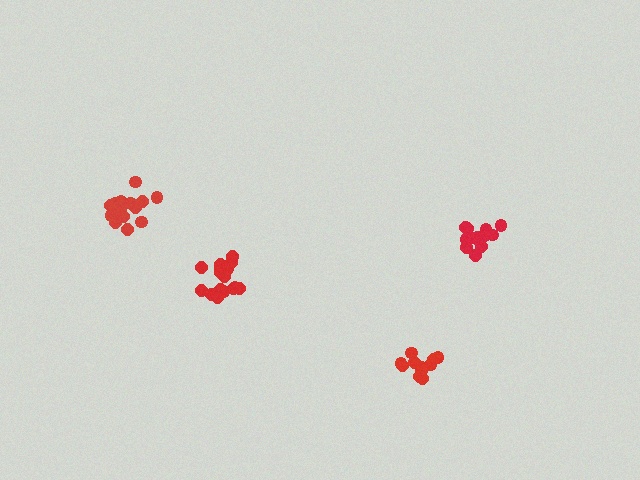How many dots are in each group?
Group 1: 17 dots, Group 2: 13 dots, Group 3: 16 dots, Group 4: 17 dots (63 total).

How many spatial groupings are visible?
There are 4 spatial groupings.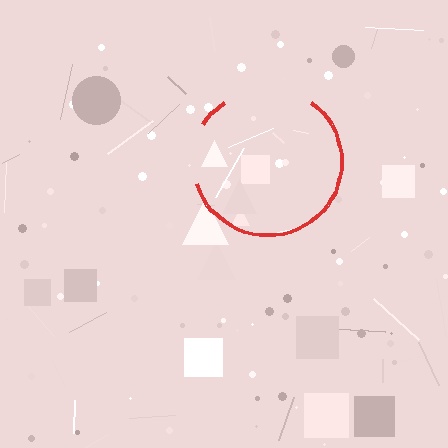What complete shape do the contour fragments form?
The contour fragments form a circle.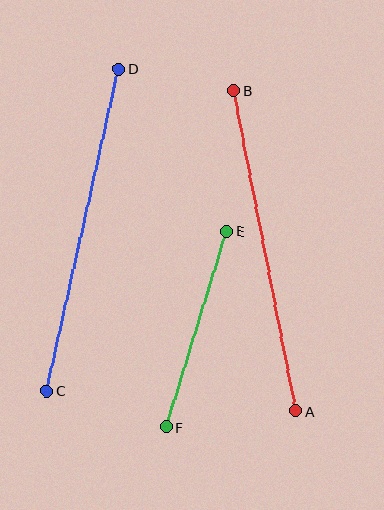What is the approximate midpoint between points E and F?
The midpoint is at approximately (196, 329) pixels.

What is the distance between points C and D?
The distance is approximately 330 pixels.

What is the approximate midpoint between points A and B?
The midpoint is at approximately (265, 251) pixels.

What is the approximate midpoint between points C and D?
The midpoint is at approximately (82, 230) pixels.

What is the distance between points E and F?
The distance is approximately 205 pixels.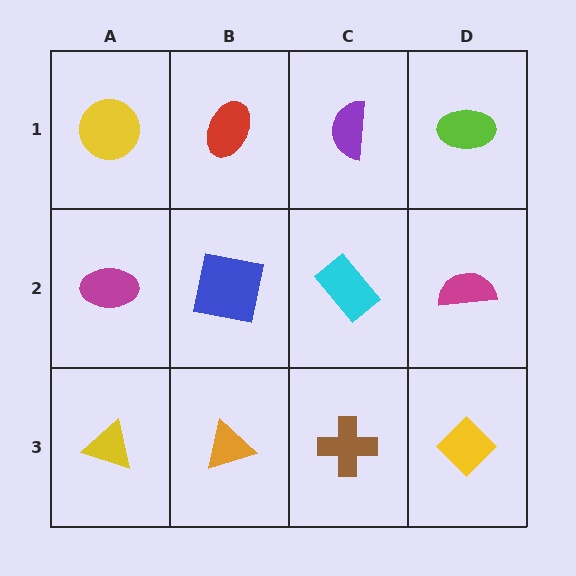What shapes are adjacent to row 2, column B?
A red ellipse (row 1, column B), an orange triangle (row 3, column B), a magenta ellipse (row 2, column A), a cyan rectangle (row 2, column C).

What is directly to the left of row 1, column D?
A purple semicircle.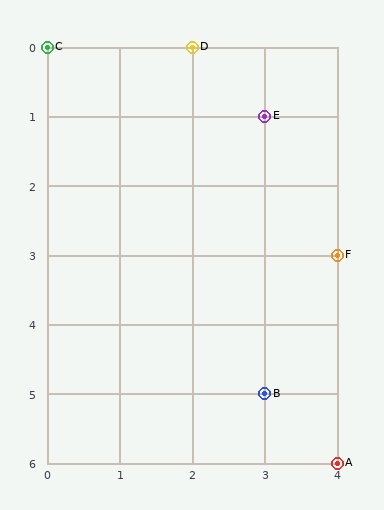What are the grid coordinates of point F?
Point F is at grid coordinates (4, 3).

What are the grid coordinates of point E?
Point E is at grid coordinates (3, 1).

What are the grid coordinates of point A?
Point A is at grid coordinates (4, 6).